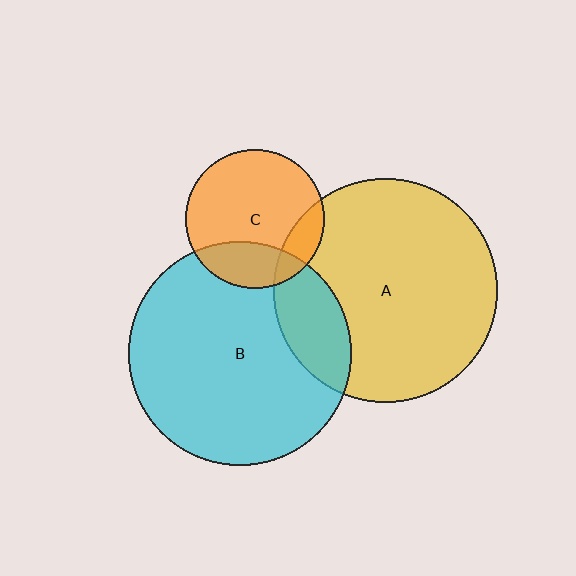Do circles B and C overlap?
Yes.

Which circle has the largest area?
Circle A (yellow).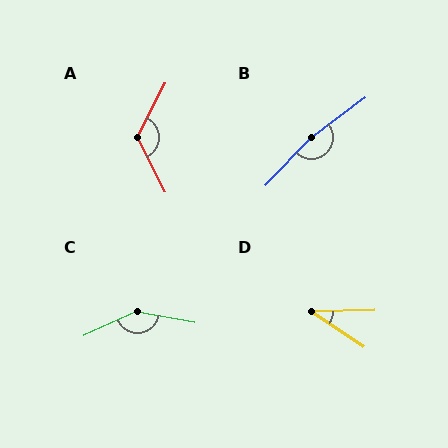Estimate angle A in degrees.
Approximately 126 degrees.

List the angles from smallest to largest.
D (36°), A (126°), C (145°), B (170°).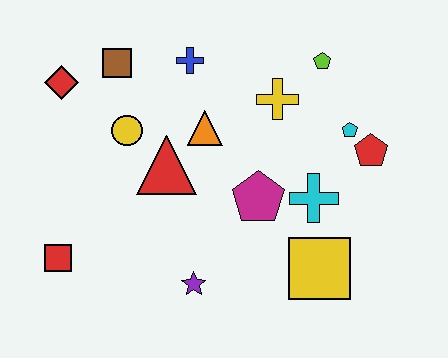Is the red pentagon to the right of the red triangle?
Yes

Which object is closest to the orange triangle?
The red triangle is closest to the orange triangle.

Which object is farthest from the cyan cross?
The red diamond is farthest from the cyan cross.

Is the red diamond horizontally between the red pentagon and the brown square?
No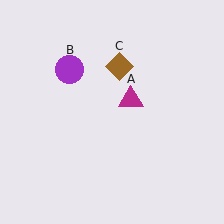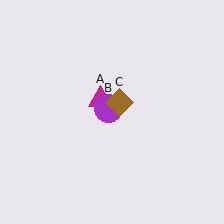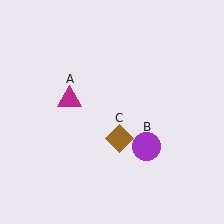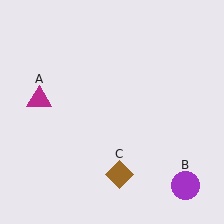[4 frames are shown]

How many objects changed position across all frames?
3 objects changed position: magenta triangle (object A), purple circle (object B), brown diamond (object C).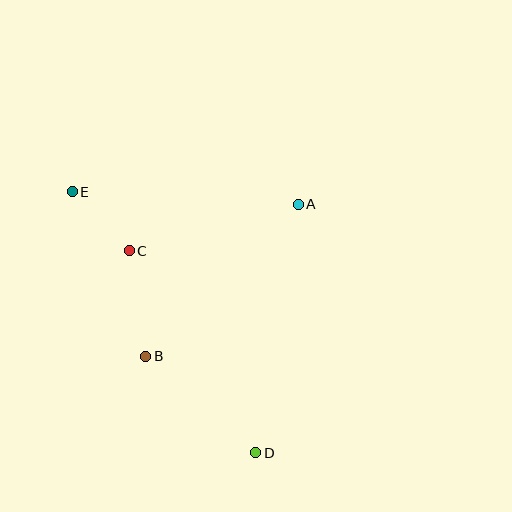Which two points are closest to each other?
Points C and E are closest to each other.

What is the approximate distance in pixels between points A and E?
The distance between A and E is approximately 227 pixels.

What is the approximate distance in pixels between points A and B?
The distance between A and B is approximately 215 pixels.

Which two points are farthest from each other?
Points D and E are farthest from each other.